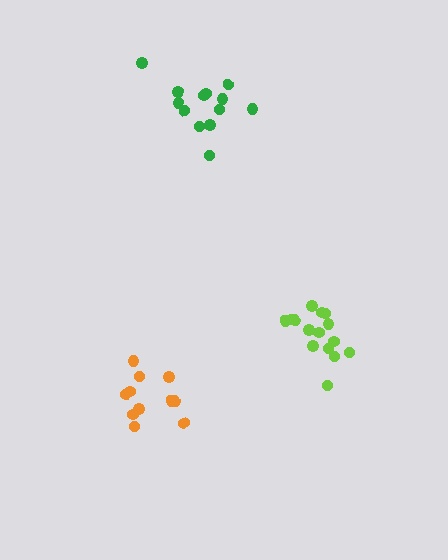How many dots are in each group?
Group 1: 15 dots, Group 2: 11 dots, Group 3: 13 dots (39 total).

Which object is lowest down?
The orange cluster is bottommost.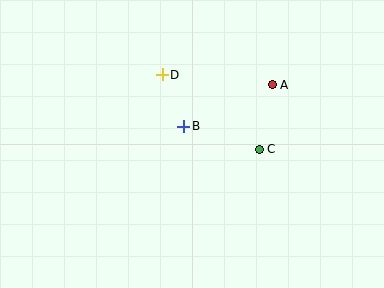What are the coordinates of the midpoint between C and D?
The midpoint between C and D is at (211, 112).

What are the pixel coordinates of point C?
Point C is at (259, 149).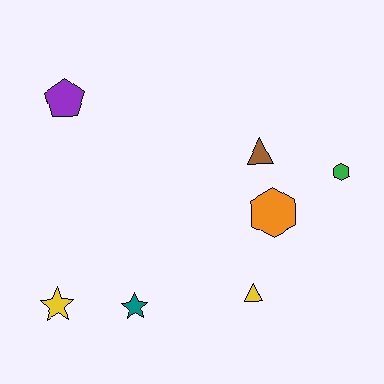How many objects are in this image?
There are 7 objects.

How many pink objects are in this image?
There are no pink objects.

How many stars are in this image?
There are 2 stars.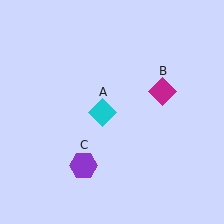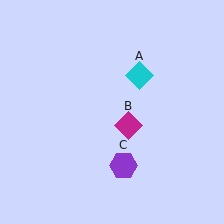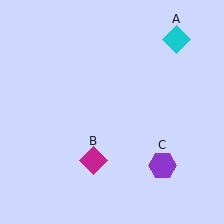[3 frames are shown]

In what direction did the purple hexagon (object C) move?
The purple hexagon (object C) moved right.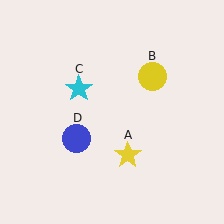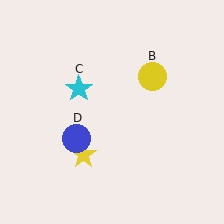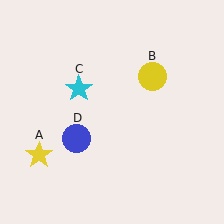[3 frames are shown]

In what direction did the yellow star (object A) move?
The yellow star (object A) moved left.